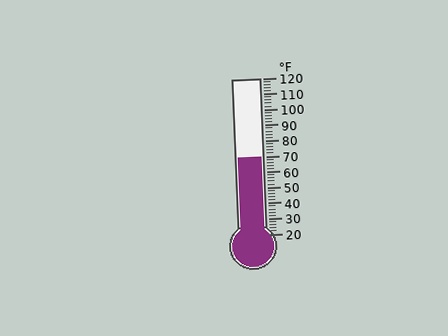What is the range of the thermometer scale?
The thermometer scale ranges from 20°F to 120°F.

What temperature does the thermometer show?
The thermometer shows approximately 70°F.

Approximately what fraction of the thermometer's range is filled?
The thermometer is filled to approximately 50% of its range.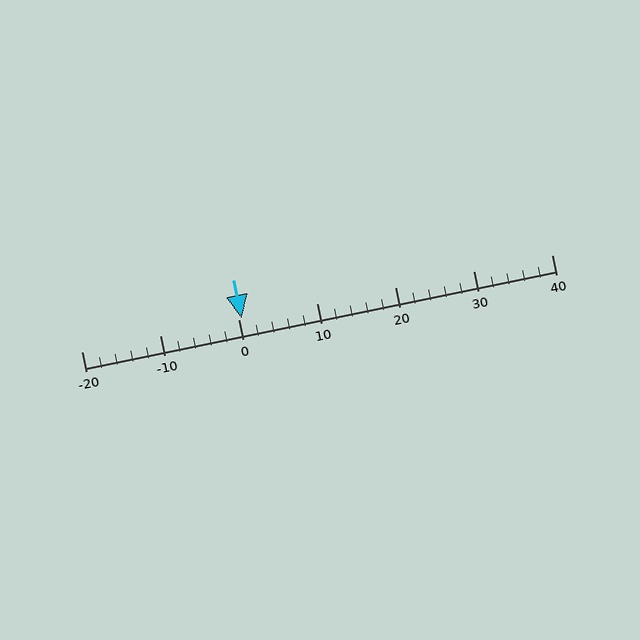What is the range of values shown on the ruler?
The ruler shows values from -20 to 40.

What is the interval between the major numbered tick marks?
The major tick marks are spaced 10 units apart.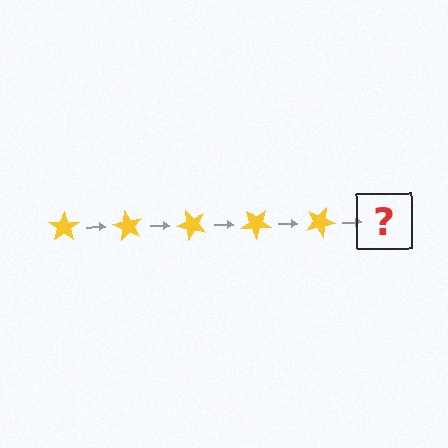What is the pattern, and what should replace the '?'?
The pattern is that the star rotates 60 degrees each step. The '?' should be a yellow star rotated 300 degrees.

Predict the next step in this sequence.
The next step is a yellow star rotated 300 degrees.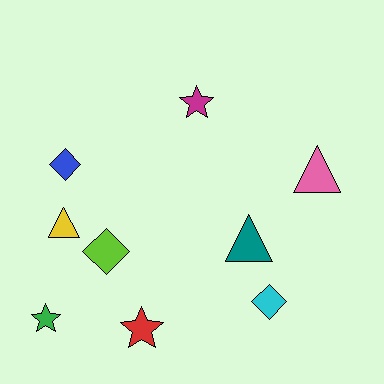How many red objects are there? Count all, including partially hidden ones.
There is 1 red object.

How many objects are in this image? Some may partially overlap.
There are 9 objects.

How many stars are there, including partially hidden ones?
There are 3 stars.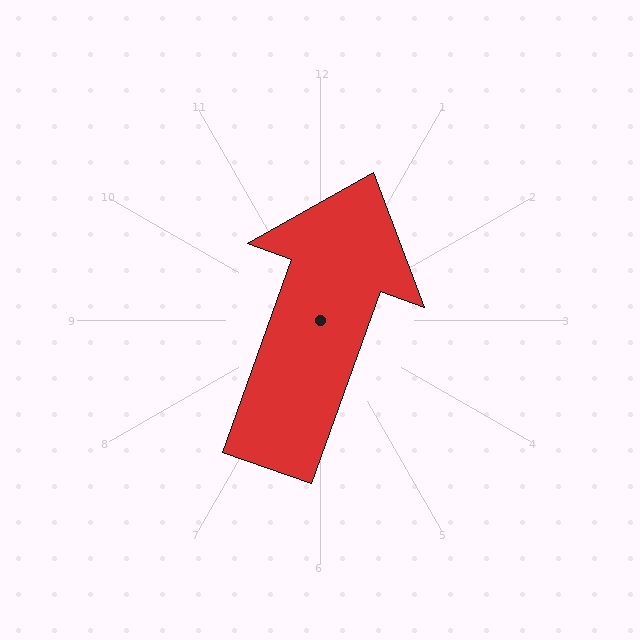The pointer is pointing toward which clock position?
Roughly 1 o'clock.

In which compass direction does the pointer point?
North.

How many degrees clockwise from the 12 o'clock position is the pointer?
Approximately 20 degrees.